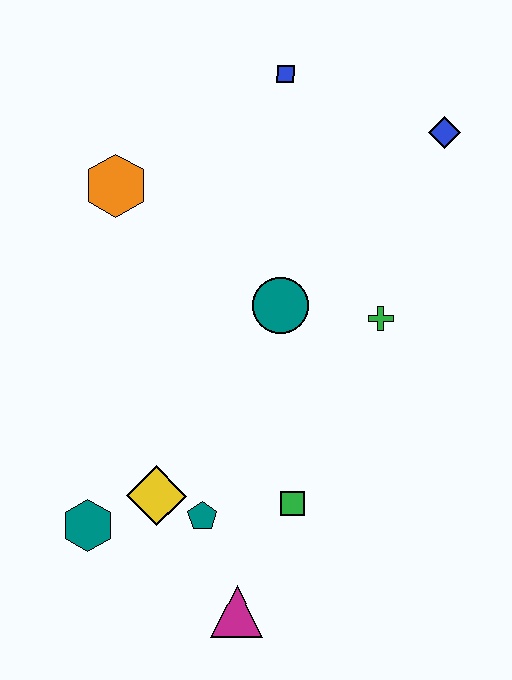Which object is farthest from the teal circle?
The magenta triangle is farthest from the teal circle.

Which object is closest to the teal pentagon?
The yellow diamond is closest to the teal pentagon.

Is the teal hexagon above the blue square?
No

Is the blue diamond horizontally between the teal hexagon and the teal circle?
No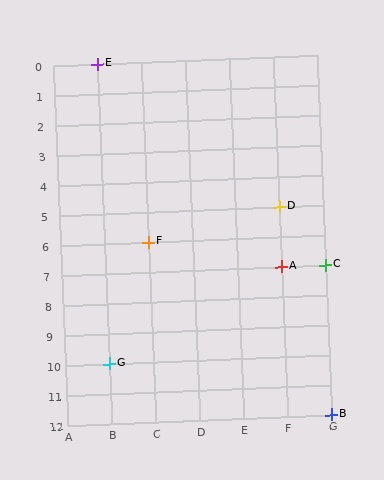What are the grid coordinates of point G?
Point G is at grid coordinates (B, 10).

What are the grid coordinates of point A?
Point A is at grid coordinates (F, 7).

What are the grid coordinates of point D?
Point D is at grid coordinates (F, 5).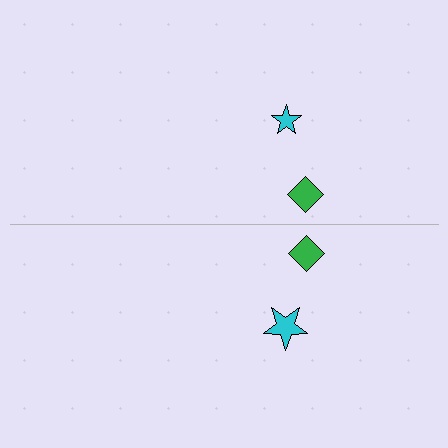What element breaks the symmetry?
The cyan star on the bottom side has a different size than its mirror counterpart.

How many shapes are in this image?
There are 4 shapes in this image.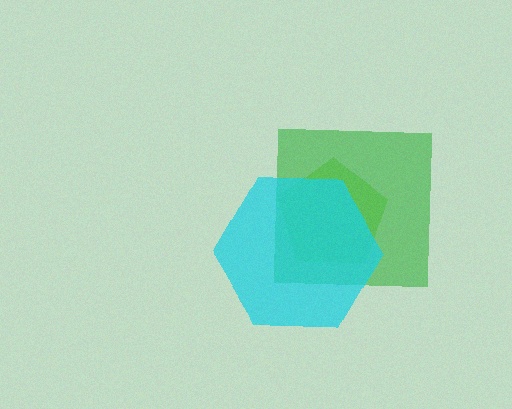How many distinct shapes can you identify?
There are 3 distinct shapes: a lime pentagon, a green square, a cyan hexagon.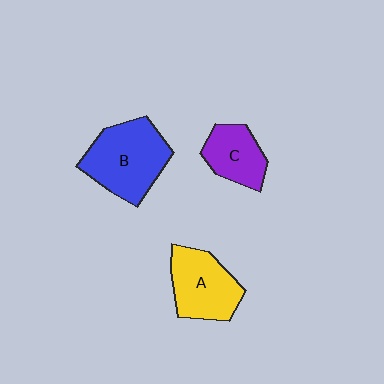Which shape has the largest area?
Shape B (blue).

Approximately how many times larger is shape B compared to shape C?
Approximately 1.7 times.